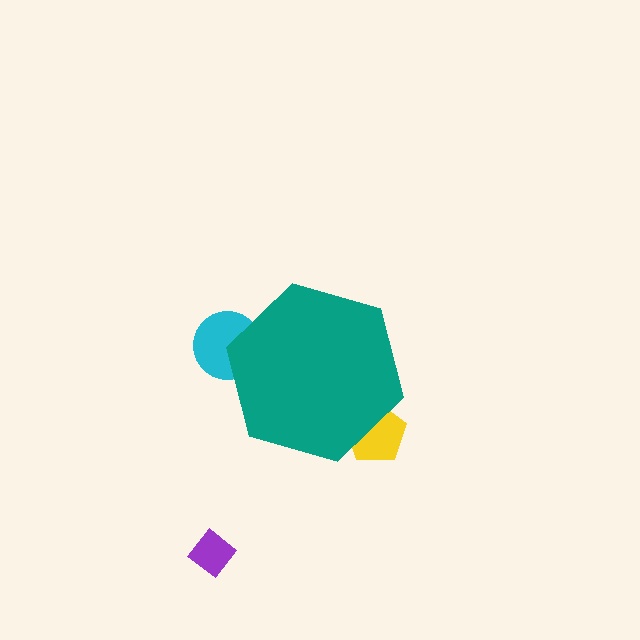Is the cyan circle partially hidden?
Yes, the cyan circle is partially hidden behind the teal hexagon.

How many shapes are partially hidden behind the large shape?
2 shapes are partially hidden.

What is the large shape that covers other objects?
A teal hexagon.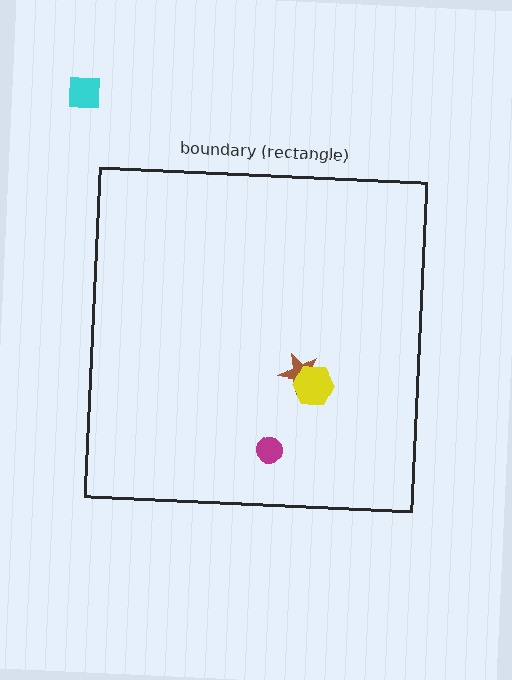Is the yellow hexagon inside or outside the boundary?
Inside.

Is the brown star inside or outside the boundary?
Inside.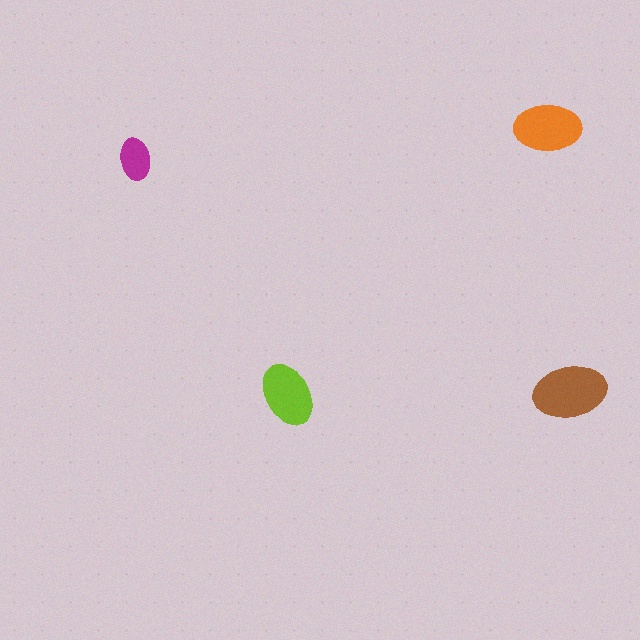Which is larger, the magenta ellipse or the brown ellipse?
The brown one.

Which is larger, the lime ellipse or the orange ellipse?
The orange one.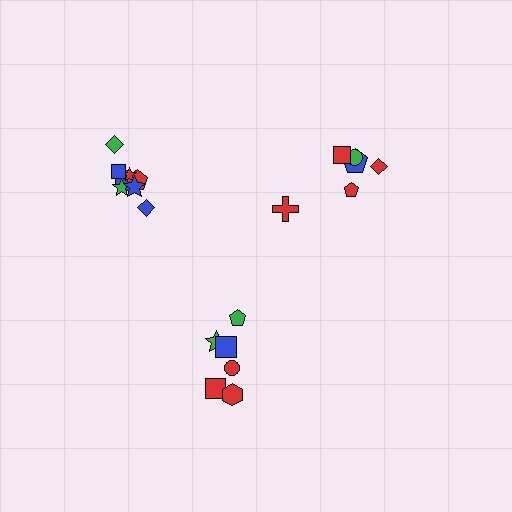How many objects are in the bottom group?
There are 6 objects.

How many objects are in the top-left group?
There are 8 objects.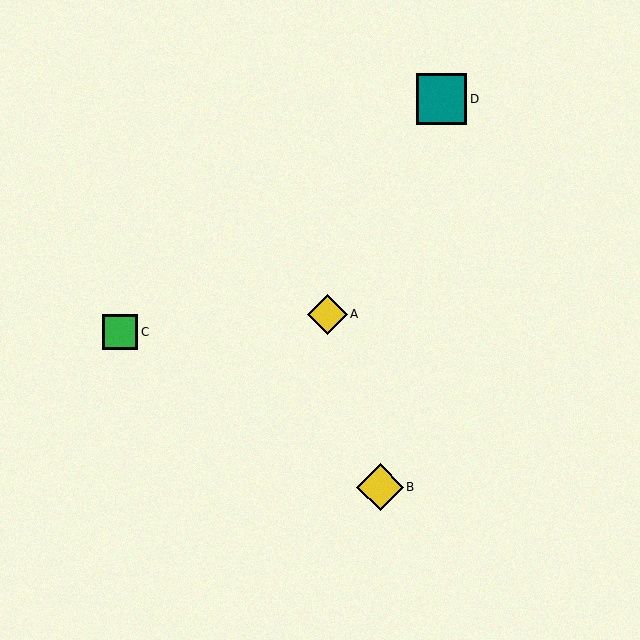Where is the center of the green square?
The center of the green square is at (120, 332).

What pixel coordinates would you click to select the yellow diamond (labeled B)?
Click at (380, 487) to select the yellow diamond B.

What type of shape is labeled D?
Shape D is a teal square.